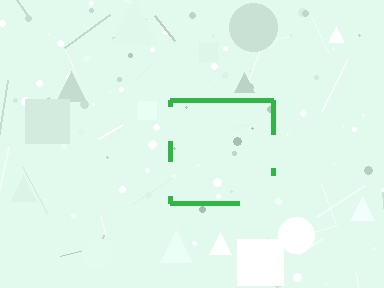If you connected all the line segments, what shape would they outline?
They would outline a square.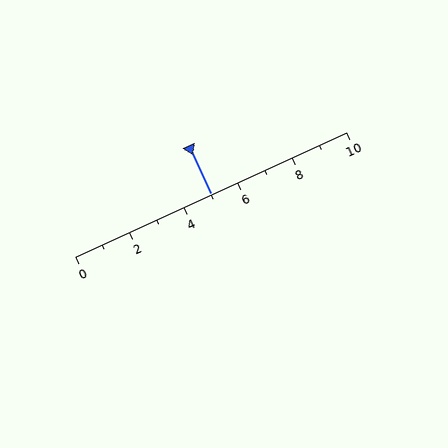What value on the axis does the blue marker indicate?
The marker indicates approximately 5.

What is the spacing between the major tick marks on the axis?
The major ticks are spaced 2 apart.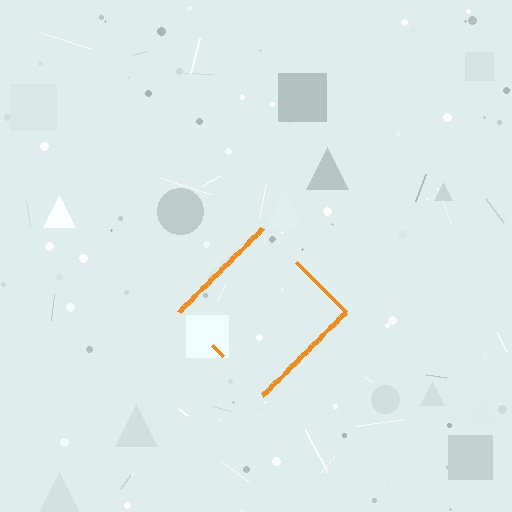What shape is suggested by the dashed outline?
The dashed outline suggests a diamond.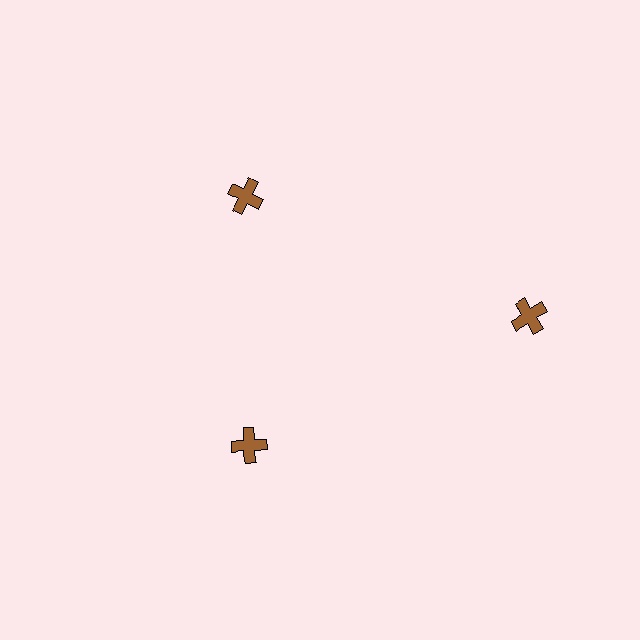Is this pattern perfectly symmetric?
No. The 3 brown crosses are arranged in a ring, but one element near the 3 o'clock position is pushed outward from the center, breaking the 3-fold rotational symmetry.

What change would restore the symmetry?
The symmetry would be restored by moving it inward, back onto the ring so that all 3 crosses sit at equal angles and equal distance from the center.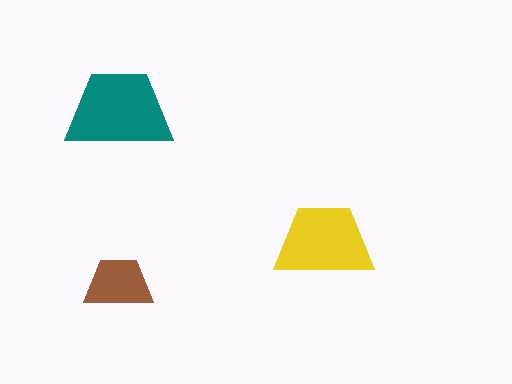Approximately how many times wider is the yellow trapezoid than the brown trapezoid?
About 1.5 times wider.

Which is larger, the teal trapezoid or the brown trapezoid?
The teal one.